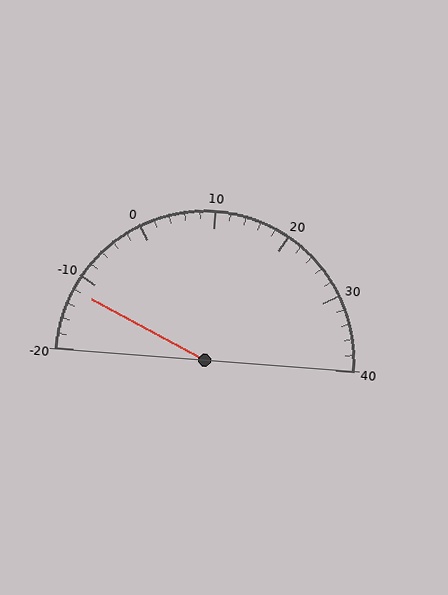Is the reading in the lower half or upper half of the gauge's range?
The reading is in the lower half of the range (-20 to 40).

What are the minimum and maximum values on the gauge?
The gauge ranges from -20 to 40.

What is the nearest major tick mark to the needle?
The nearest major tick mark is -10.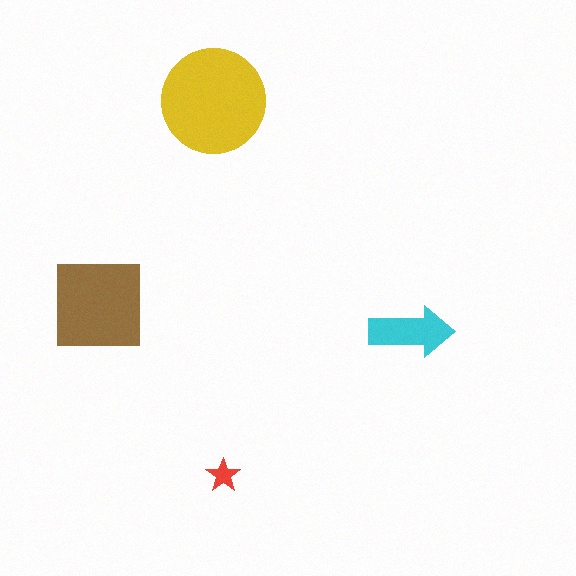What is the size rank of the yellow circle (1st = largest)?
1st.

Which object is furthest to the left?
The brown square is leftmost.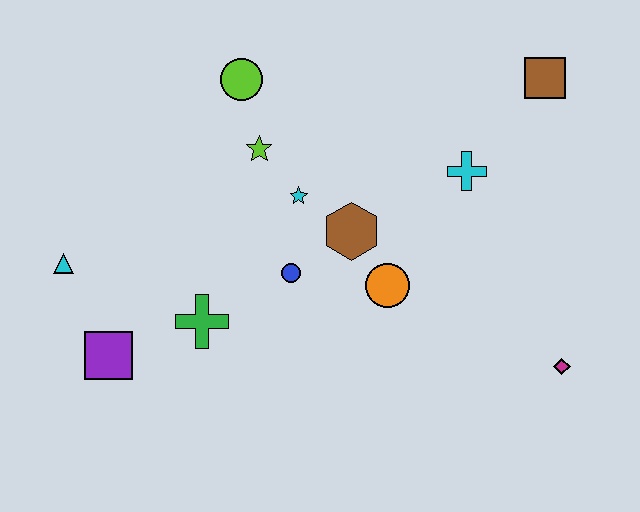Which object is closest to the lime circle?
The lime star is closest to the lime circle.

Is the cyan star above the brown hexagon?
Yes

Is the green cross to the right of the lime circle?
No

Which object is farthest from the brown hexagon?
The cyan triangle is farthest from the brown hexagon.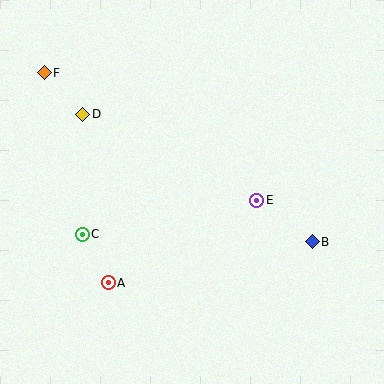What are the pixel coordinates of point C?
Point C is at (82, 234).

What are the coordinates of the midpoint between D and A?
The midpoint between D and A is at (95, 199).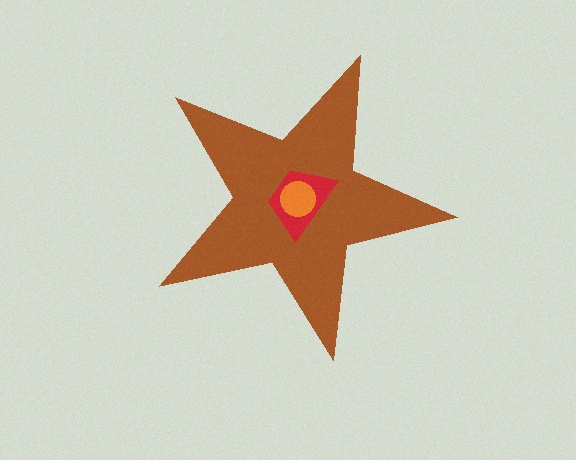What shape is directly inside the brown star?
The red trapezoid.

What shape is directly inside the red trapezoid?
The orange circle.